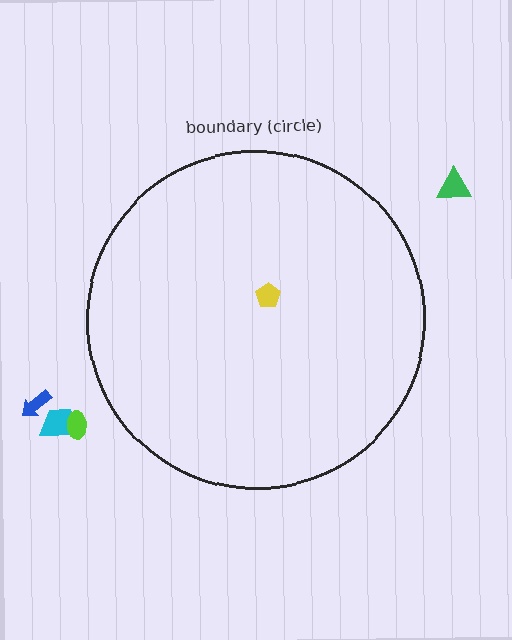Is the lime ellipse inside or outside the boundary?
Outside.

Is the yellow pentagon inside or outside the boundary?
Inside.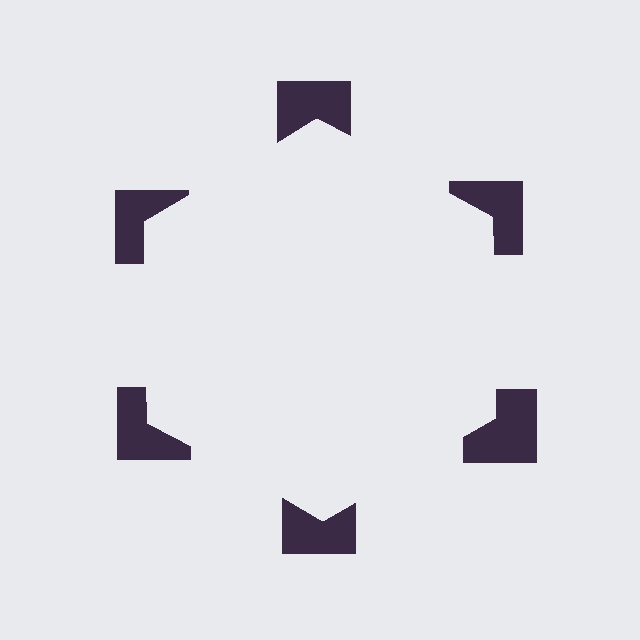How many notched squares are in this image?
There are 6 — one at each vertex of the illusory hexagon.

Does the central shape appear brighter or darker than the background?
It typically appears slightly brighter than the background, even though no actual brightness change is drawn.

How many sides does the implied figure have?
6 sides.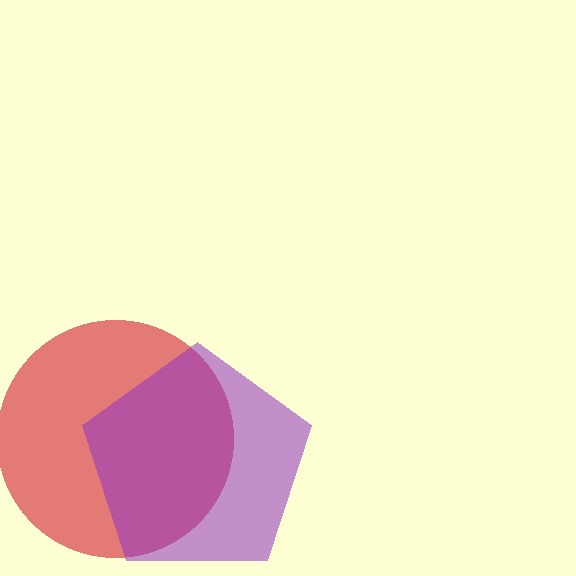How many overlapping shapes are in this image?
There are 2 overlapping shapes in the image.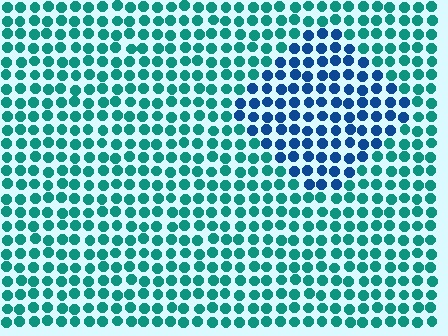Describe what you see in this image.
The image is filled with small teal elements in a uniform arrangement. A diamond-shaped region is visible where the elements are tinted to a slightly different hue, forming a subtle color boundary.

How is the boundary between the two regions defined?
The boundary is defined purely by a slight shift in hue (about 43 degrees). Spacing, size, and orientation are identical on both sides.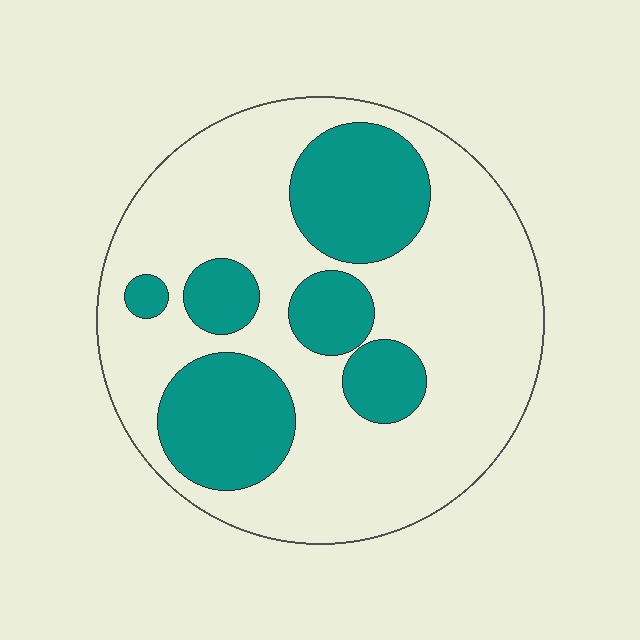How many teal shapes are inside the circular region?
6.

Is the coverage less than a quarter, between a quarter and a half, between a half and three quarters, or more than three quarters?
Between a quarter and a half.